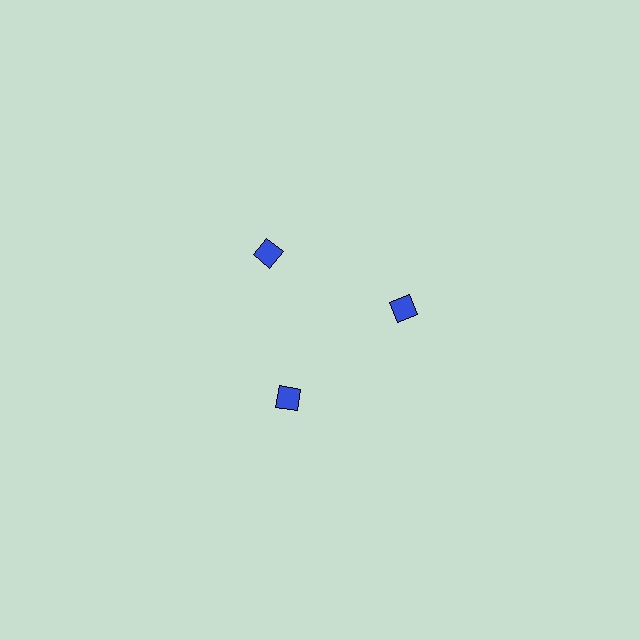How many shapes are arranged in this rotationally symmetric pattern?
There are 3 shapes, arranged in 3 groups of 1.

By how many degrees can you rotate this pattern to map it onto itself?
The pattern maps onto itself every 120 degrees of rotation.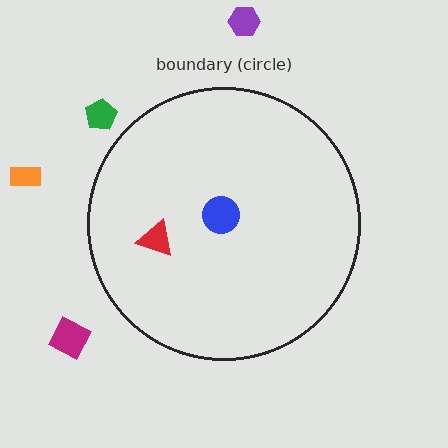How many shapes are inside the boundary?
2 inside, 4 outside.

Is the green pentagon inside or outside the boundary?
Outside.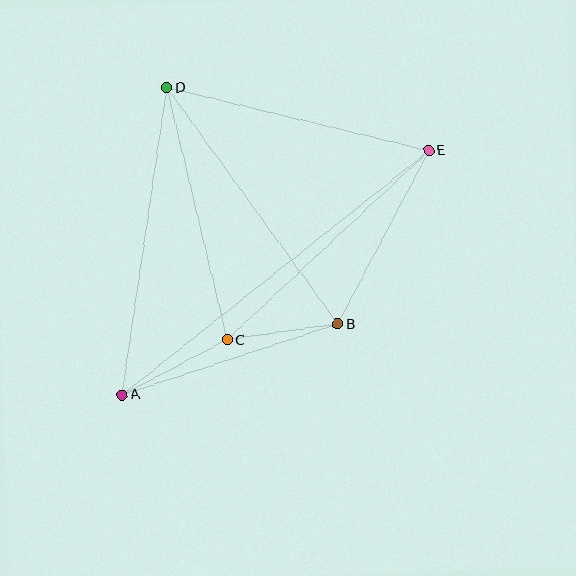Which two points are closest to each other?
Points B and C are closest to each other.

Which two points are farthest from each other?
Points A and E are farthest from each other.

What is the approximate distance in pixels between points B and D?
The distance between B and D is approximately 292 pixels.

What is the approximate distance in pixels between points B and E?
The distance between B and E is approximately 196 pixels.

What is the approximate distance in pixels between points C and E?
The distance between C and E is approximately 277 pixels.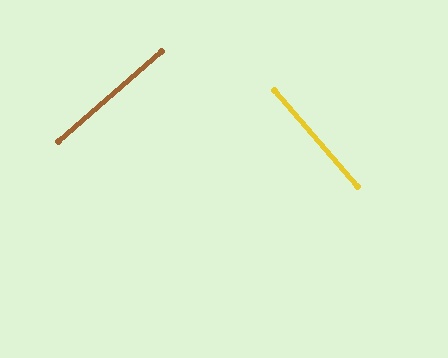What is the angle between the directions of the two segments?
Approximately 90 degrees.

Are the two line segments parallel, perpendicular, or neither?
Perpendicular — they meet at approximately 90°.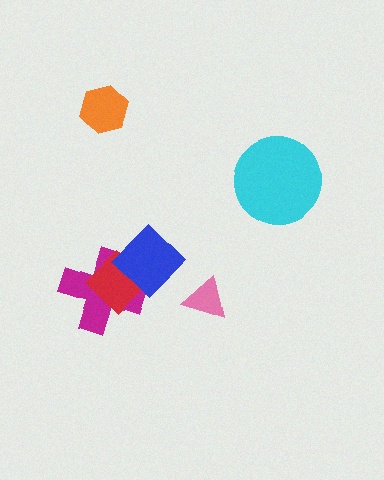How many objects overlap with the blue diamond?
2 objects overlap with the blue diamond.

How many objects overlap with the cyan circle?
0 objects overlap with the cyan circle.